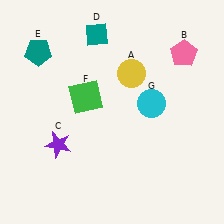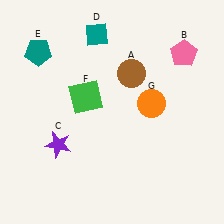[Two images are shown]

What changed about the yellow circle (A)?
In Image 1, A is yellow. In Image 2, it changed to brown.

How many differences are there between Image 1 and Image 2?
There are 2 differences between the two images.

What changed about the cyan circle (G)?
In Image 1, G is cyan. In Image 2, it changed to orange.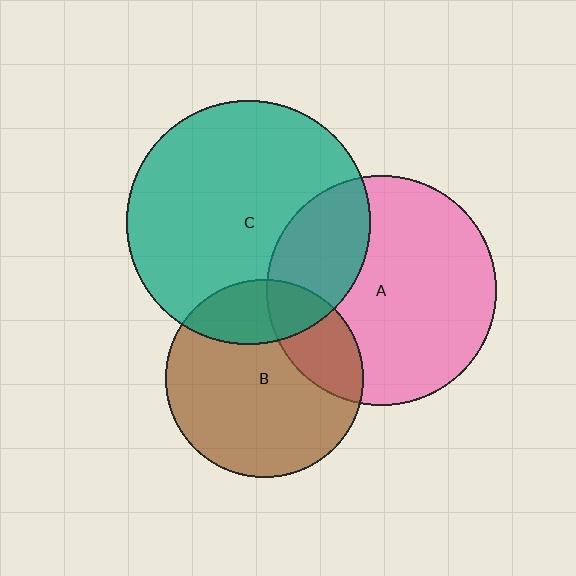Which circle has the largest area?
Circle C (teal).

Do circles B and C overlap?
Yes.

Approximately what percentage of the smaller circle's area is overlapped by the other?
Approximately 20%.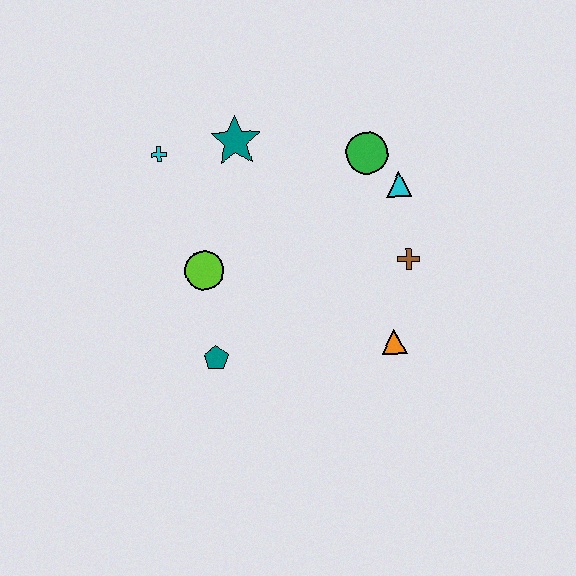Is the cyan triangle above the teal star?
No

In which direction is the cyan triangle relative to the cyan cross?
The cyan triangle is to the right of the cyan cross.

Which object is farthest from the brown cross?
The cyan cross is farthest from the brown cross.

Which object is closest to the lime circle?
The teal pentagon is closest to the lime circle.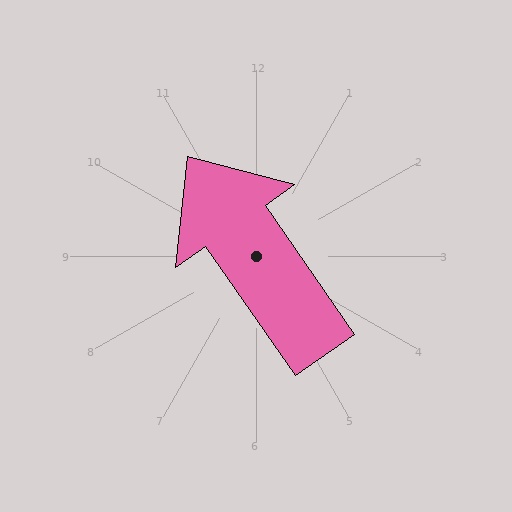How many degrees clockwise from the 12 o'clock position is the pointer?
Approximately 325 degrees.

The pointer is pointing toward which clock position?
Roughly 11 o'clock.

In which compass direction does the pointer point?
Northwest.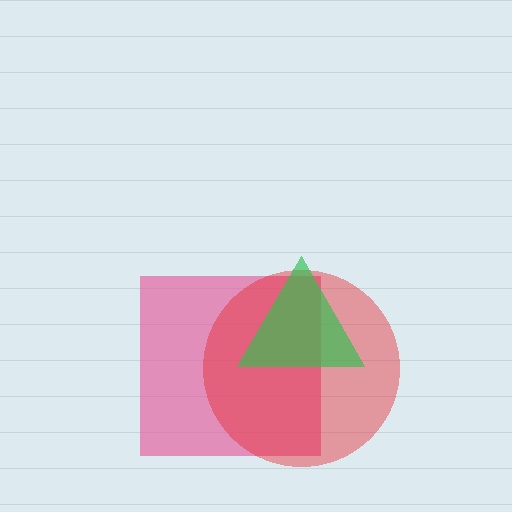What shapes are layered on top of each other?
The layered shapes are: a pink square, a red circle, a green triangle.